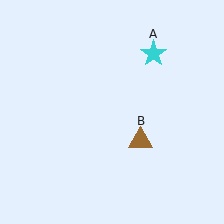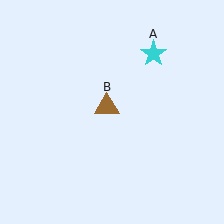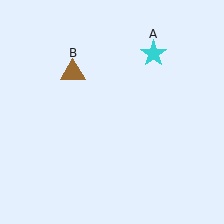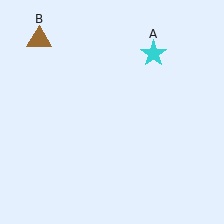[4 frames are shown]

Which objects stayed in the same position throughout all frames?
Cyan star (object A) remained stationary.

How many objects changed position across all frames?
1 object changed position: brown triangle (object B).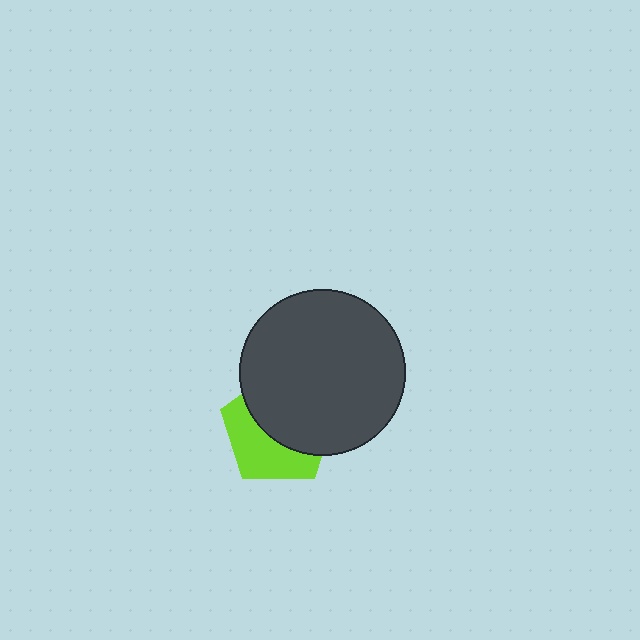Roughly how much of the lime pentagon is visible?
A small part of it is visible (roughly 44%).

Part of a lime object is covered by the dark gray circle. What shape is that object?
It is a pentagon.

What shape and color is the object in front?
The object in front is a dark gray circle.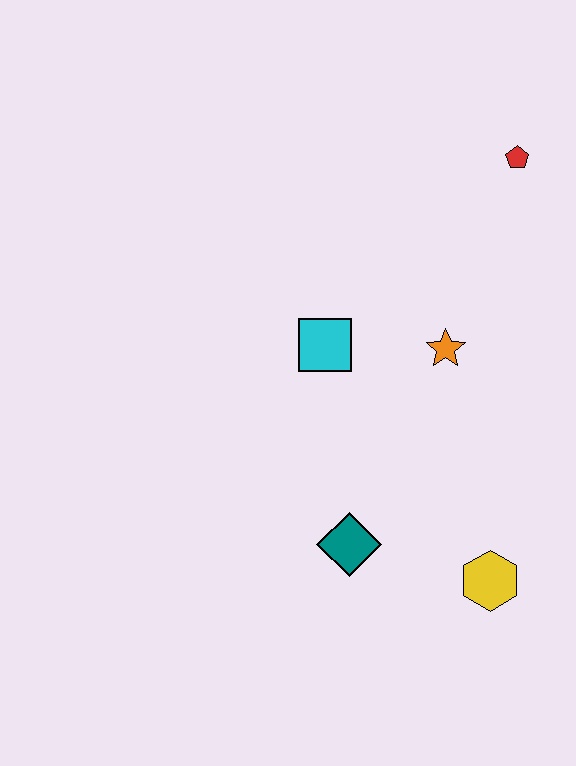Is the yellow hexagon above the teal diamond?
No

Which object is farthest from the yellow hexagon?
The red pentagon is farthest from the yellow hexagon.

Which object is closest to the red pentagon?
The orange star is closest to the red pentagon.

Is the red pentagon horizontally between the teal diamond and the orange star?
No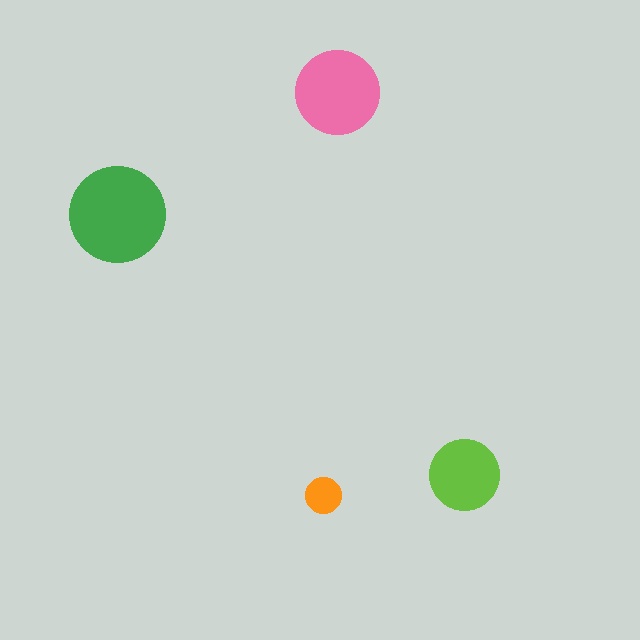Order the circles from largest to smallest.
the green one, the pink one, the lime one, the orange one.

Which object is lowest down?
The orange circle is bottommost.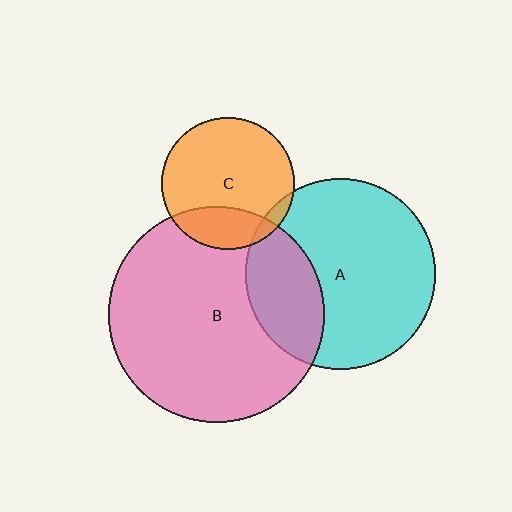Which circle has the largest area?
Circle B (pink).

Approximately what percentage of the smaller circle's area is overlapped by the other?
Approximately 30%.